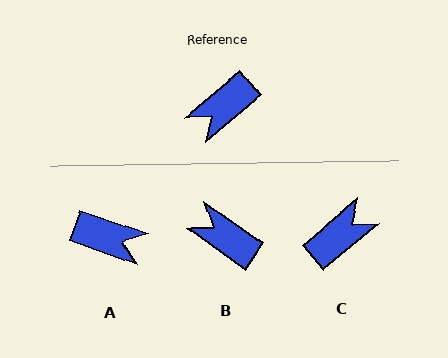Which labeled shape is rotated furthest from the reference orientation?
C, about 180 degrees away.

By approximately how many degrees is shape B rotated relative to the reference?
Approximately 76 degrees clockwise.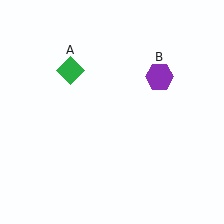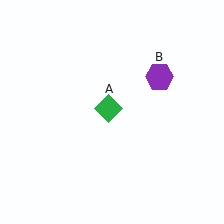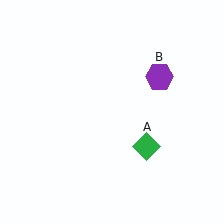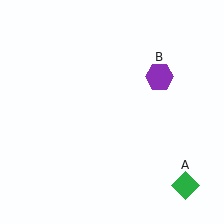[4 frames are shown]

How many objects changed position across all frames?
1 object changed position: green diamond (object A).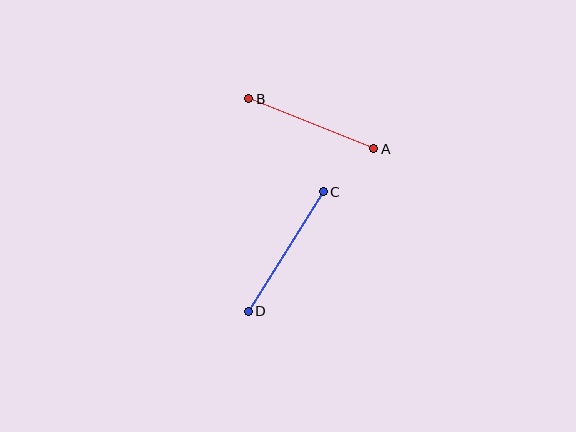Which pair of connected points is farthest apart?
Points C and D are farthest apart.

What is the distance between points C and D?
The distance is approximately 141 pixels.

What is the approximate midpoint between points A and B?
The midpoint is at approximately (311, 124) pixels.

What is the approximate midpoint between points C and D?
The midpoint is at approximately (286, 252) pixels.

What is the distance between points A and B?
The distance is approximately 135 pixels.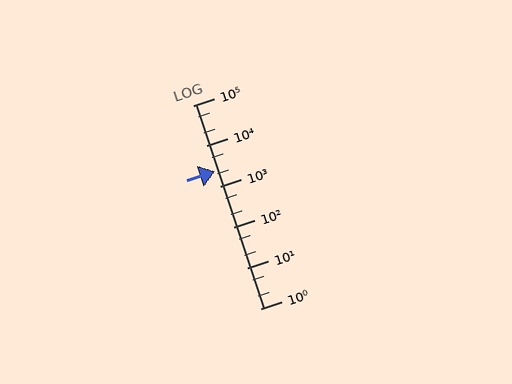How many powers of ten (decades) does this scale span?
The scale spans 5 decades, from 1 to 100000.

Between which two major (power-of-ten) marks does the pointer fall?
The pointer is between 1000 and 10000.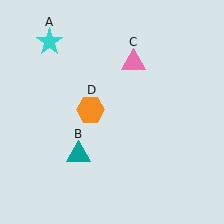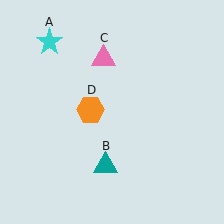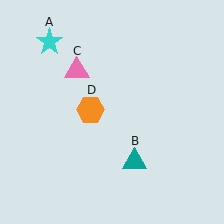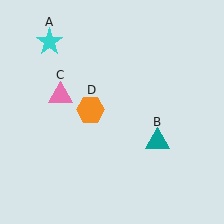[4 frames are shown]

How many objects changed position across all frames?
2 objects changed position: teal triangle (object B), pink triangle (object C).